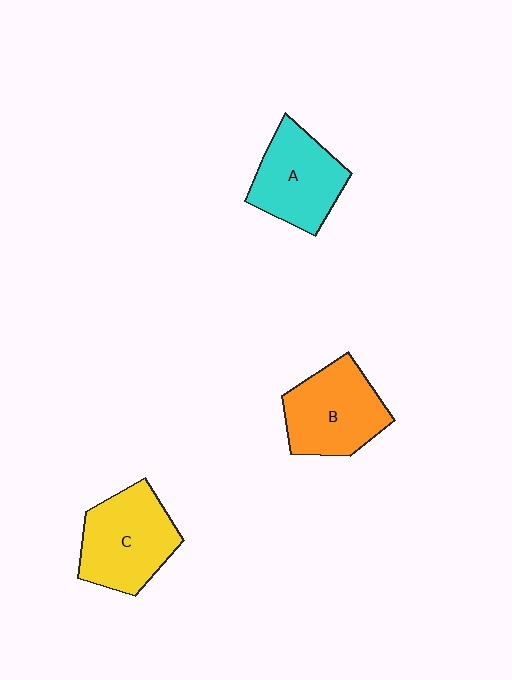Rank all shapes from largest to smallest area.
From largest to smallest: C (yellow), B (orange), A (cyan).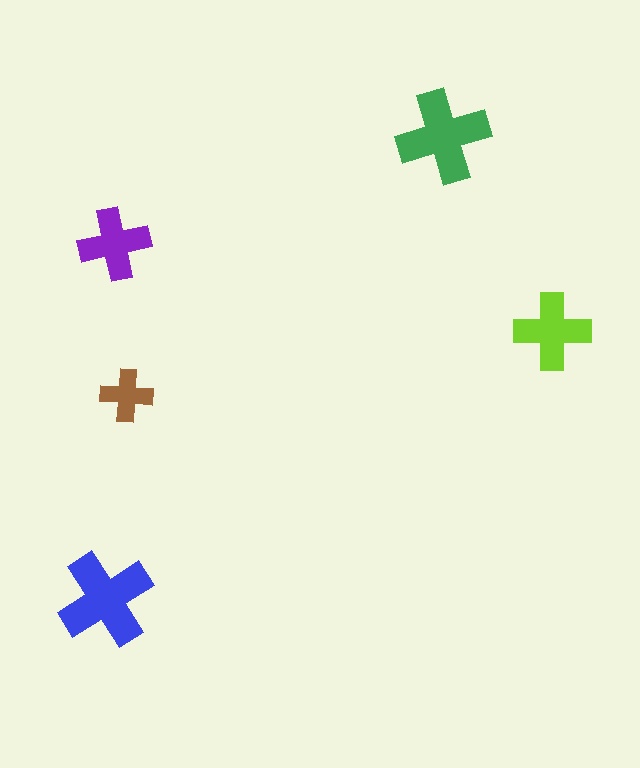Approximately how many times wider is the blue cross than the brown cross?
About 2 times wider.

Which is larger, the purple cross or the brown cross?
The purple one.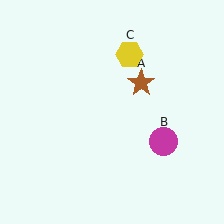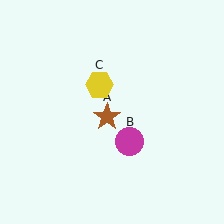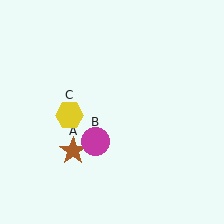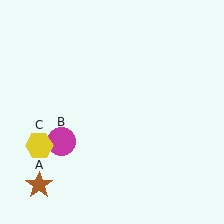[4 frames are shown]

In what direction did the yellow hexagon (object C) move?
The yellow hexagon (object C) moved down and to the left.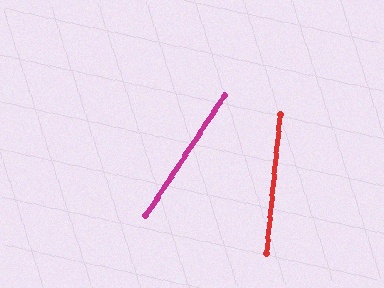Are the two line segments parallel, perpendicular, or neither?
Neither parallel nor perpendicular — they differ by about 28°.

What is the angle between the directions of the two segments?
Approximately 28 degrees.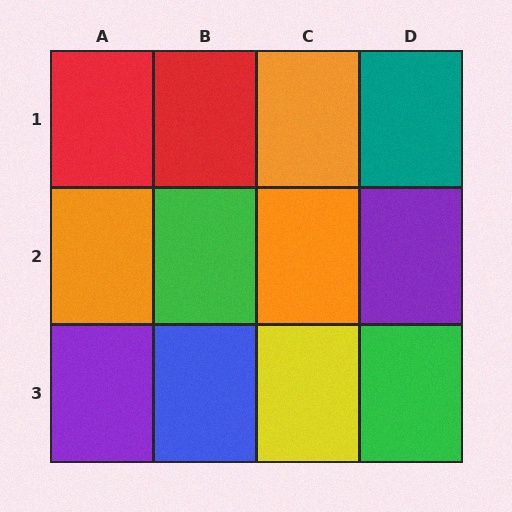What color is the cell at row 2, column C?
Orange.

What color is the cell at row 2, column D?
Purple.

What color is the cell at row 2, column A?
Orange.